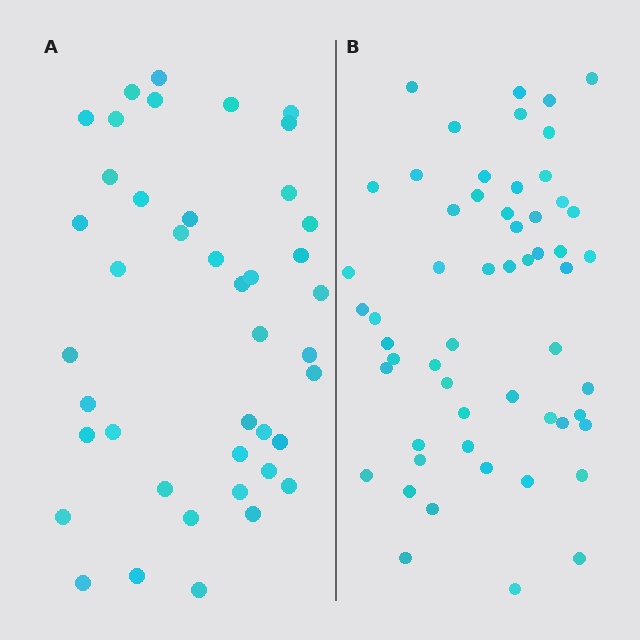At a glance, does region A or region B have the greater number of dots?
Region B (the right region) has more dots.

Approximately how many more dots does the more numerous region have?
Region B has approximately 15 more dots than region A.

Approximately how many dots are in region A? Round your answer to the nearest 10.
About 40 dots. (The exact count is 42, which rounds to 40.)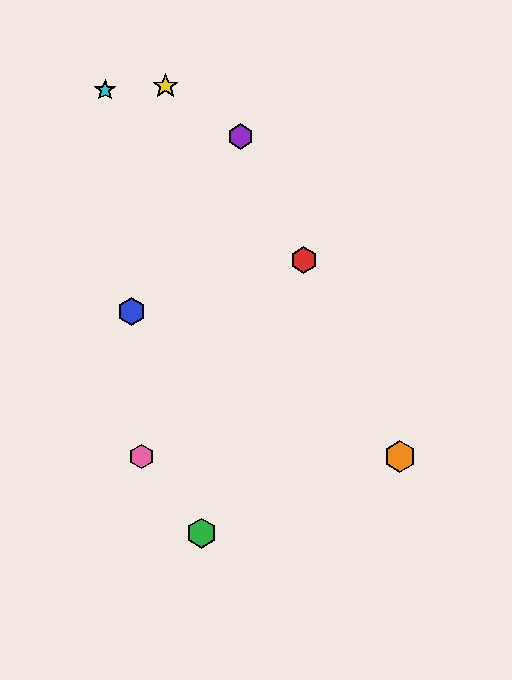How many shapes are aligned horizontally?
2 shapes (the orange hexagon, the pink hexagon) are aligned horizontally.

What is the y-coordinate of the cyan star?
The cyan star is at y≈90.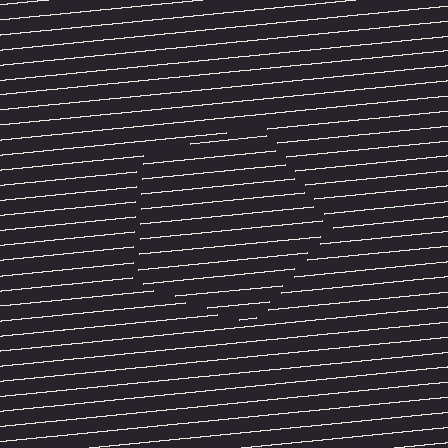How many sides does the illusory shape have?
5 sides — the line-ends trace a pentagon.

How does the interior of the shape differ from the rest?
The interior of the shape contains the same grating, shifted by half a period — the contour is defined by the phase discontinuity where line-ends from the inner and outer gratings abut.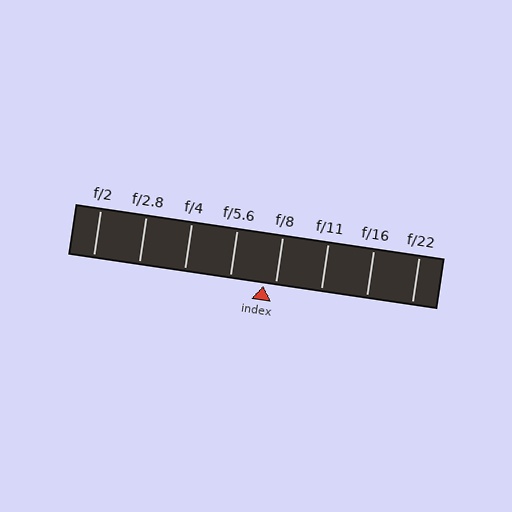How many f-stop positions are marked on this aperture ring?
There are 8 f-stop positions marked.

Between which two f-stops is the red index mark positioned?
The index mark is between f/5.6 and f/8.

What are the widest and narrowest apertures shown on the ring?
The widest aperture shown is f/2 and the narrowest is f/22.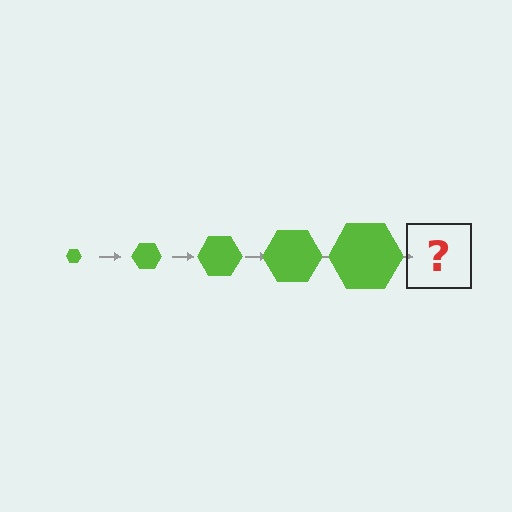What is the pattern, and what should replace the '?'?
The pattern is that the hexagon gets progressively larger each step. The '?' should be a lime hexagon, larger than the previous one.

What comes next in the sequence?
The next element should be a lime hexagon, larger than the previous one.